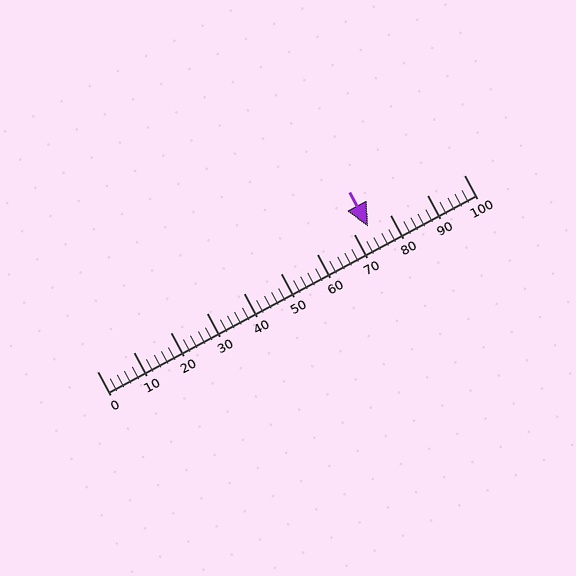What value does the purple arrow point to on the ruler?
The purple arrow points to approximately 74.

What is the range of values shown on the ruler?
The ruler shows values from 0 to 100.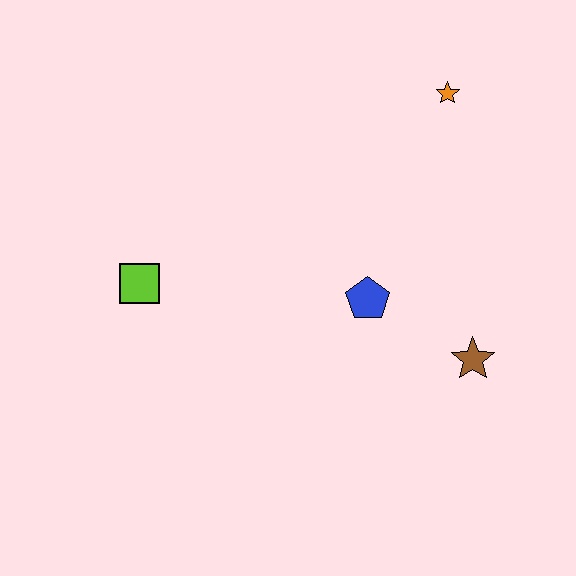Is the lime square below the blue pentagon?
No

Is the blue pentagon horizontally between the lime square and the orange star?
Yes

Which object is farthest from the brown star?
The lime square is farthest from the brown star.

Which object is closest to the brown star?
The blue pentagon is closest to the brown star.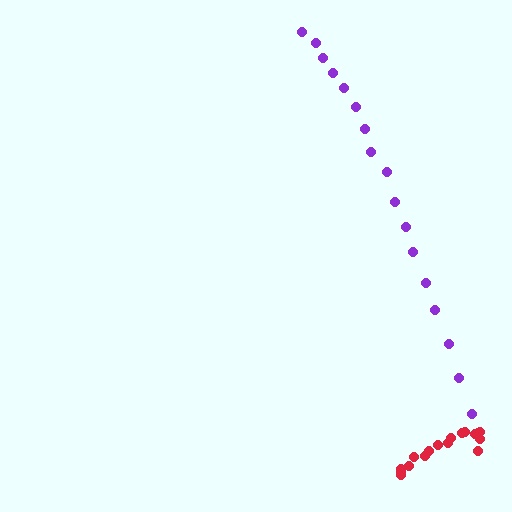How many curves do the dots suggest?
There are 2 distinct paths.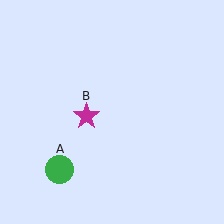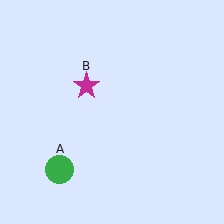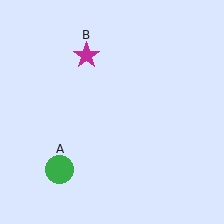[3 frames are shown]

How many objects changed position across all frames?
1 object changed position: magenta star (object B).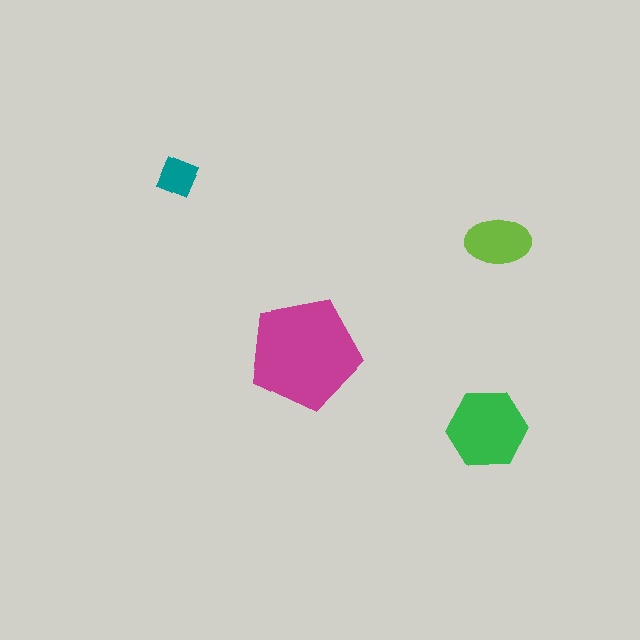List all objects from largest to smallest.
The magenta pentagon, the green hexagon, the lime ellipse, the teal diamond.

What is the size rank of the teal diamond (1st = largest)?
4th.